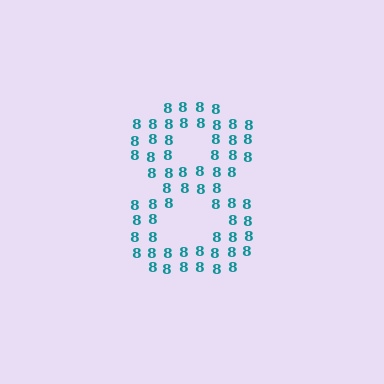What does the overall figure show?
The overall figure shows the digit 8.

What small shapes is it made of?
It is made of small digit 8's.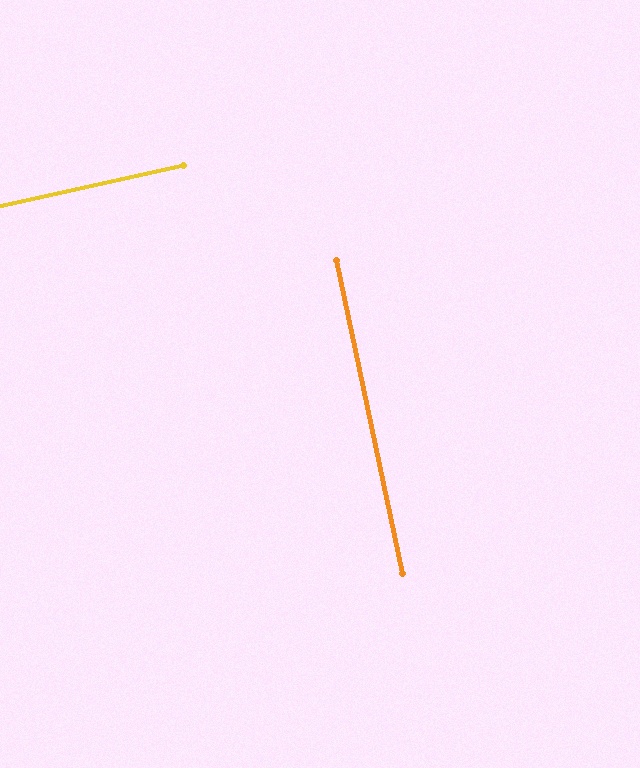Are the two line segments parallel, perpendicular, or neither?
Perpendicular — they meet at approximately 90°.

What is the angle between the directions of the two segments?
Approximately 90 degrees.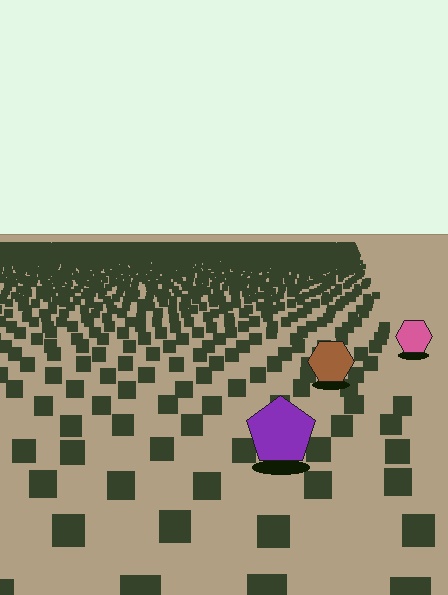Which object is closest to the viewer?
The purple pentagon is closest. The texture marks near it are larger and more spread out.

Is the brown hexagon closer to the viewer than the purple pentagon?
No. The purple pentagon is closer — you can tell from the texture gradient: the ground texture is coarser near it.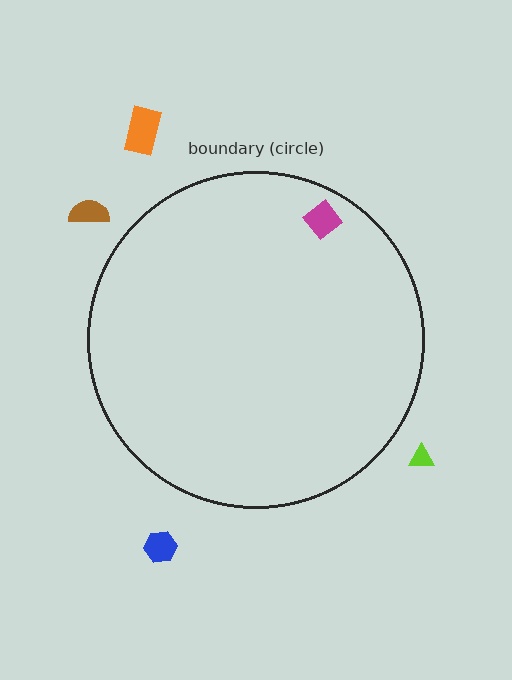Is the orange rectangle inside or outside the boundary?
Outside.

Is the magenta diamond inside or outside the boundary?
Inside.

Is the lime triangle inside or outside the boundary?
Outside.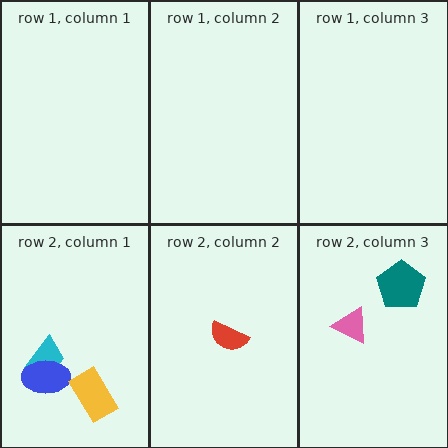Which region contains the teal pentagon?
The row 2, column 3 region.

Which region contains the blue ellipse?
The row 2, column 1 region.